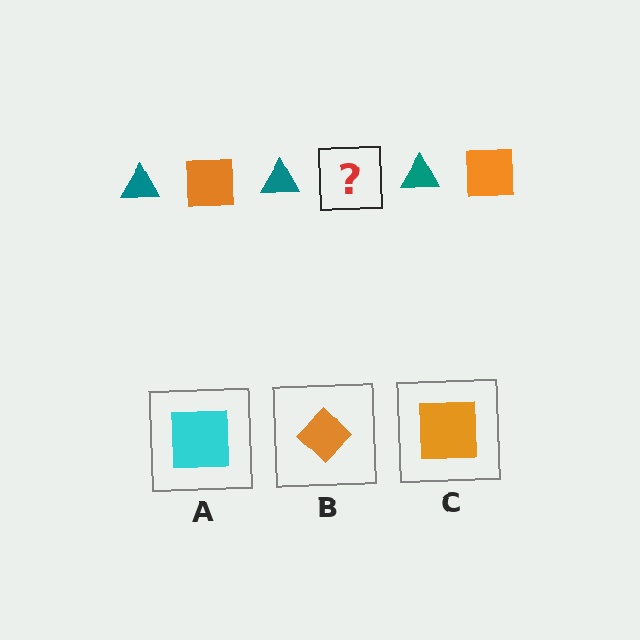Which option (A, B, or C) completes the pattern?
C.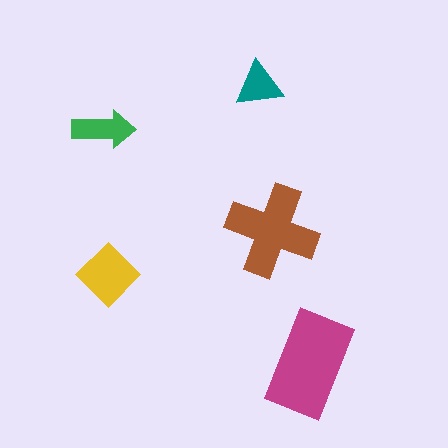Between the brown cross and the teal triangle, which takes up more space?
The brown cross.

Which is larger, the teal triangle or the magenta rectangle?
The magenta rectangle.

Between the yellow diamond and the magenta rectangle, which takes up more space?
The magenta rectangle.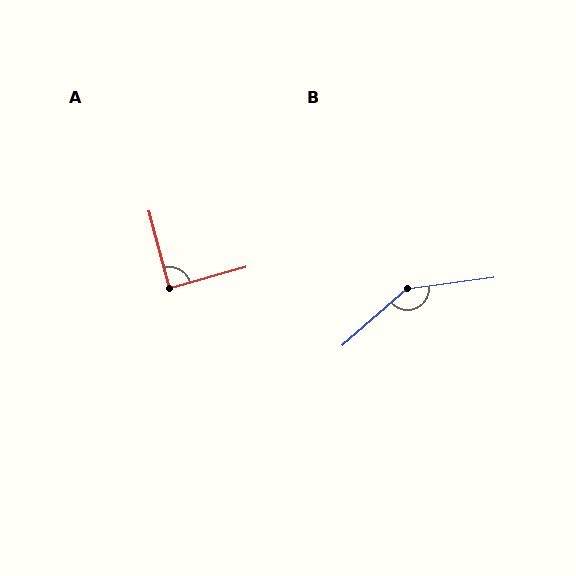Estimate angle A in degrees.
Approximately 89 degrees.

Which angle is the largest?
B, at approximately 146 degrees.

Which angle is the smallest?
A, at approximately 89 degrees.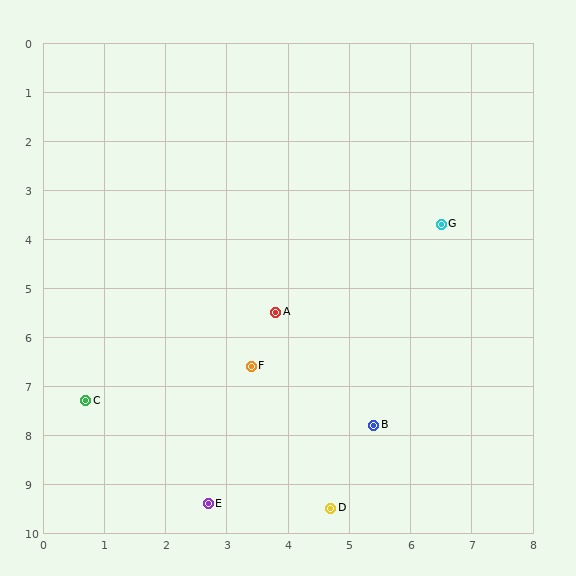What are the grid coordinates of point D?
Point D is at approximately (4.7, 9.5).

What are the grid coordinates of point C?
Point C is at approximately (0.7, 7.3).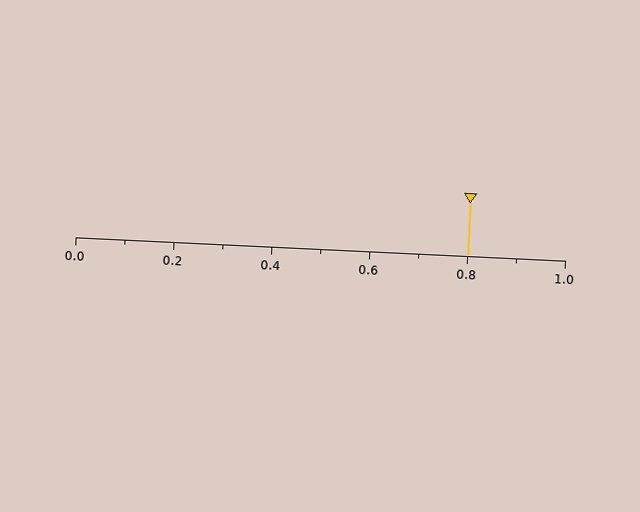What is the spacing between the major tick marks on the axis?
The major ticks are spaced 0.2 apart.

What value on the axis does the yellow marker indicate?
The marker indicates approximately 0.8.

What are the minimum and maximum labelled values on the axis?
The axis runs from 0.0 to 1.0.